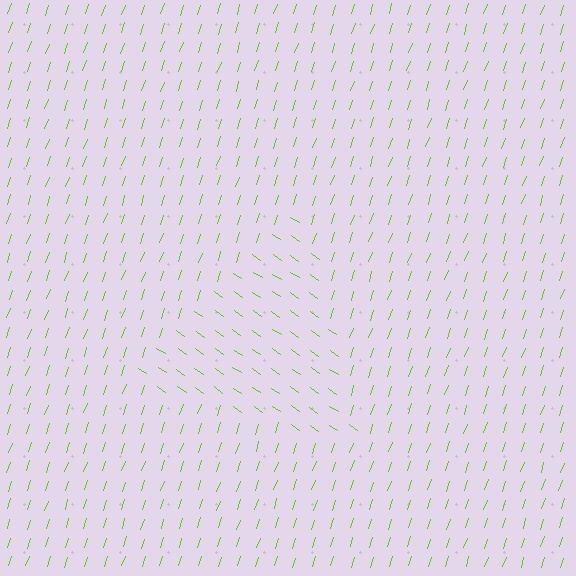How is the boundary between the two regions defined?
The boundary is defined purely by a change in line orientation (approximately 74 degrees difference). All lines are the same color and thickness.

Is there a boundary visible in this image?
Yes, there is a texture boundary formed by a change in line orientation.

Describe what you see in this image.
The image is filled with small lime line segments. A triangle region in the image has lines oriented differently from the surrounding lines, creating a visible texture boundary.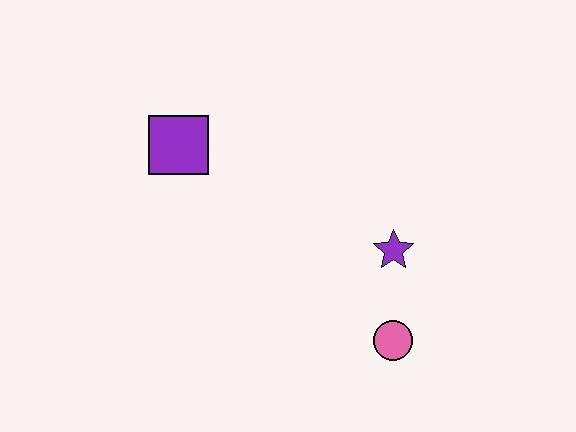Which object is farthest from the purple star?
The purple square is farthest from the purple star.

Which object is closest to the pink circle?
The purple star is closest to the pink circle.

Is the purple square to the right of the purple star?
No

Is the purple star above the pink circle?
Yes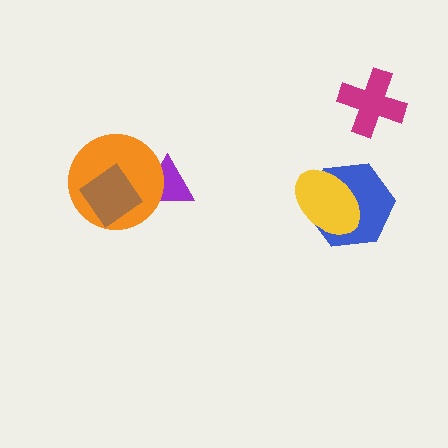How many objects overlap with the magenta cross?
0 objects overlap with the magenta cross.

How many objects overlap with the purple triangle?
1 object overlaps with the purple triangle.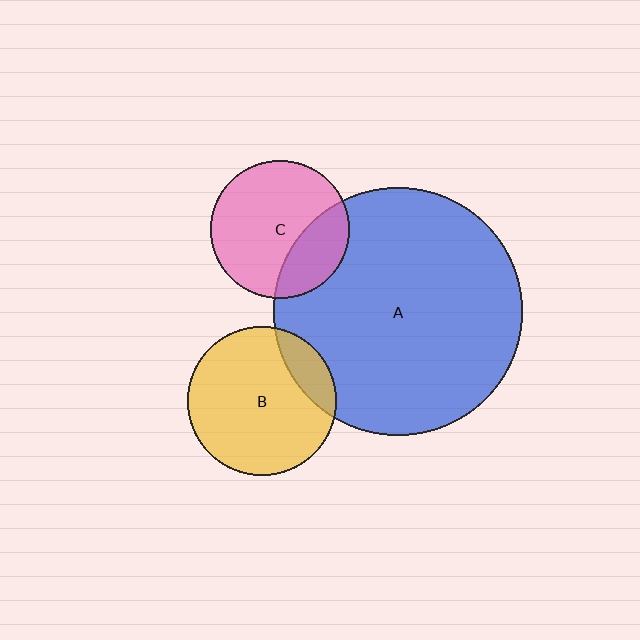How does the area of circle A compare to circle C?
Approximately 3.2 times.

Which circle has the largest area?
Circle A (blue).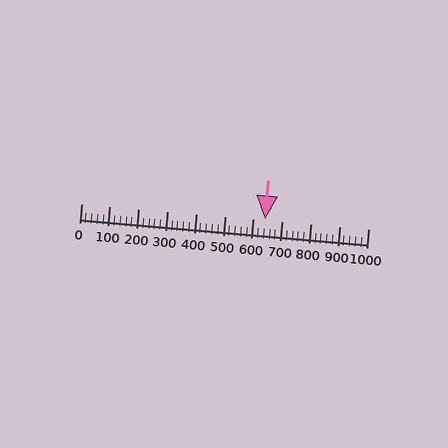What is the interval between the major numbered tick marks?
The major tick marks are spaced 100 units apart.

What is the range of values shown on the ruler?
The ruler shows values from 0 to 1000.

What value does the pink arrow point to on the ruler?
The pink arrow points to approximately 640.